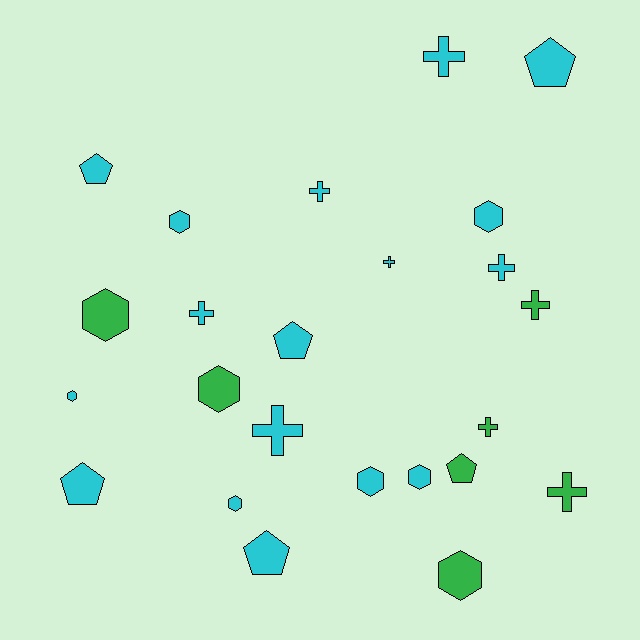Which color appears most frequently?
Cyan, with 17 objects.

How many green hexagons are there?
There are 3 green hexagons.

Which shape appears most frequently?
Hexagon, with 9 objects.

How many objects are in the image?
There are 24 objects.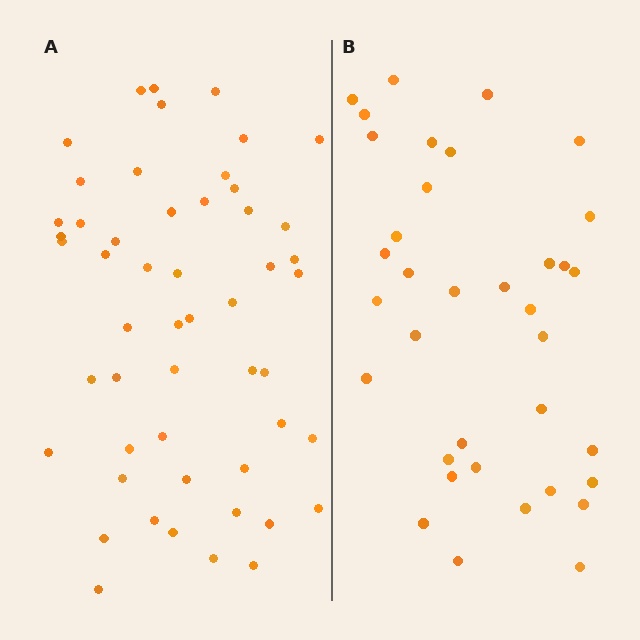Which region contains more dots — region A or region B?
Region A (the left region) has more dots.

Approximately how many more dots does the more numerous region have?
Region A has approximately 15 more dots than region B.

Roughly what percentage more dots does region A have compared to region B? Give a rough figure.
About 45% more.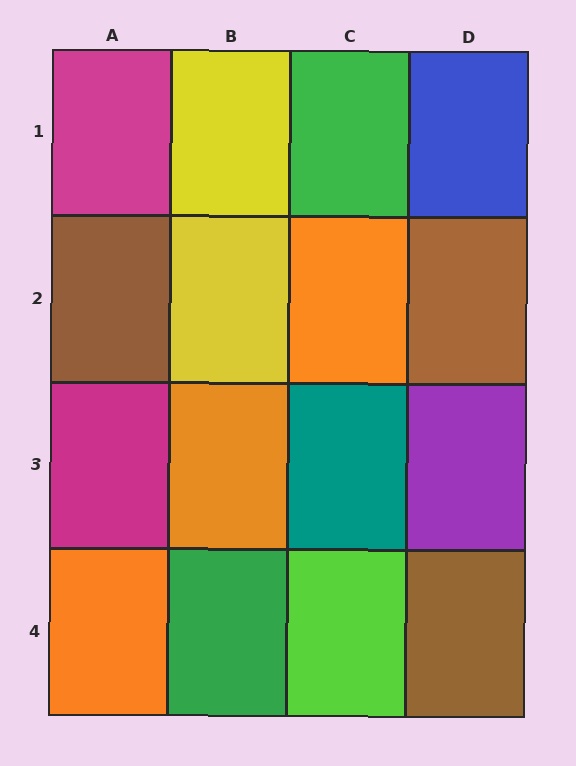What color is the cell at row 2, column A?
Brown.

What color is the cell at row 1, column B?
Yellow.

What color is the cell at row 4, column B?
Green.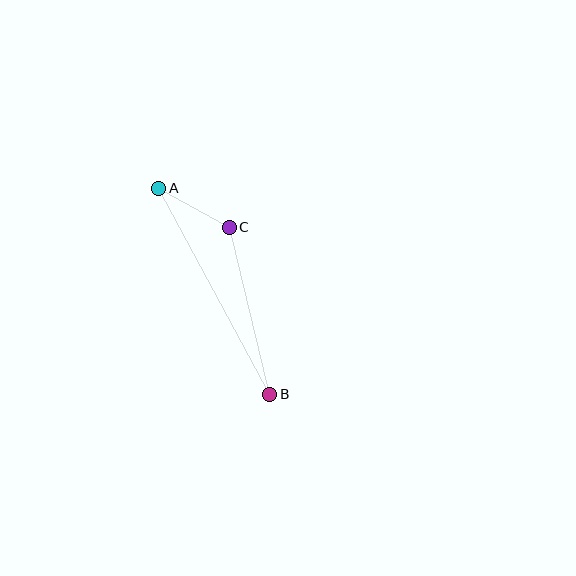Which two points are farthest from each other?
Points A and B are farthest from each other.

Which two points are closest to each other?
Points A and C are closest to each other.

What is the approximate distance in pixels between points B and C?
The distance between B and C is approximately 172 pixels.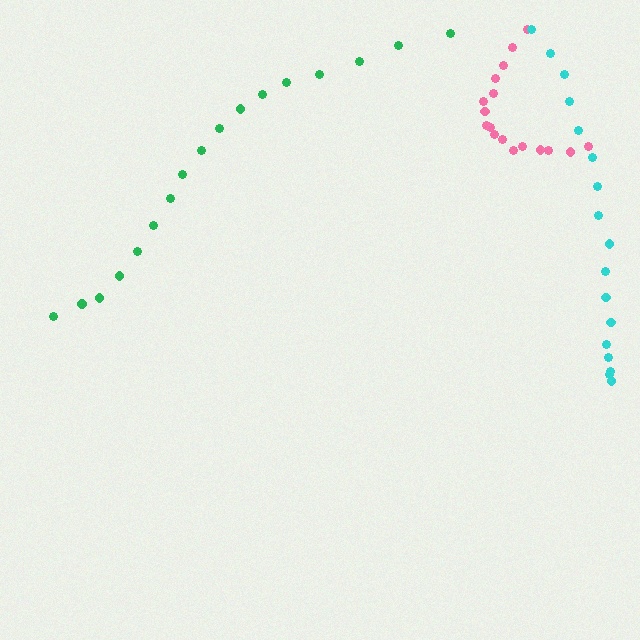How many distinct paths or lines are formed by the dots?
There are 3 distinct paths.